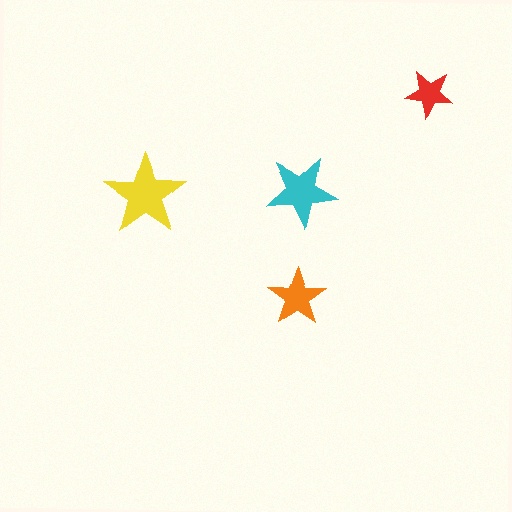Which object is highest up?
The red star is topmost.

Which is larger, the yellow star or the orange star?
The yellow one.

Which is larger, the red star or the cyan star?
The cyan one.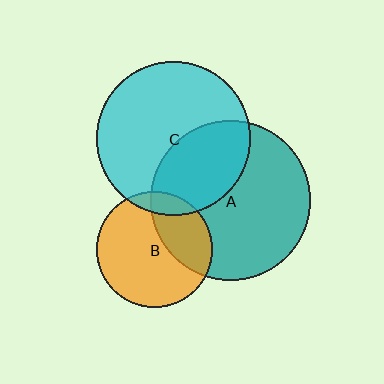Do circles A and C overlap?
Yes.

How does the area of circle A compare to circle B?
Approximately 1.9 times.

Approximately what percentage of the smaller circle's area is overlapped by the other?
Approximately 35%.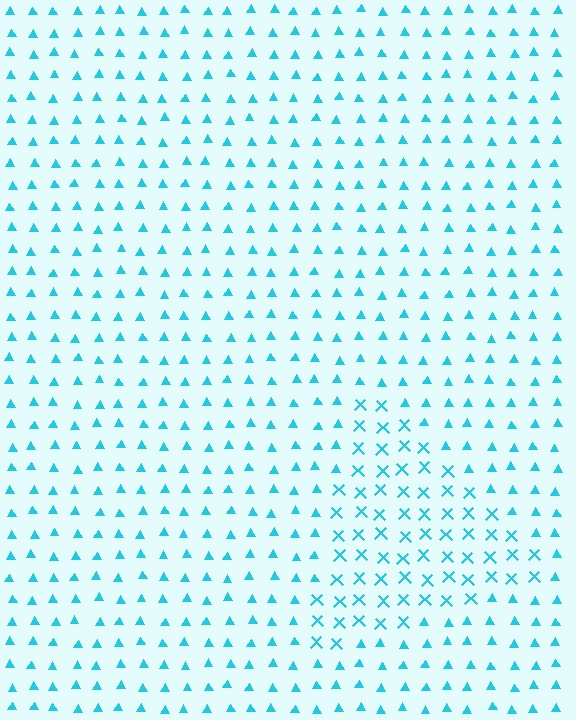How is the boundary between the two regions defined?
The boundary is defined by a change in element shape: X marks inside vs. triangles outside. All elements share the same color and spacing.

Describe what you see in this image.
The image is filled with small cyan elements arranged in a uniform grid. A triangle-shaped region contains X marks, while the surrounding area contains triangles. The boundary is defined purely by the change in element shape.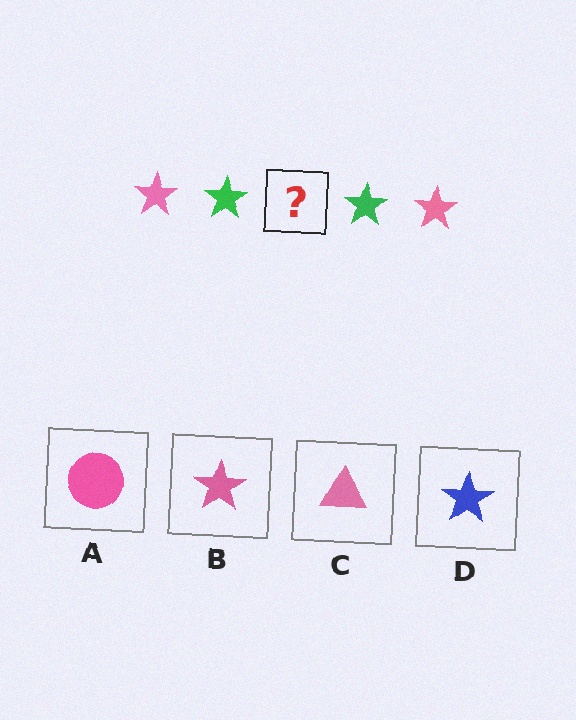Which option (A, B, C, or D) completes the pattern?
B.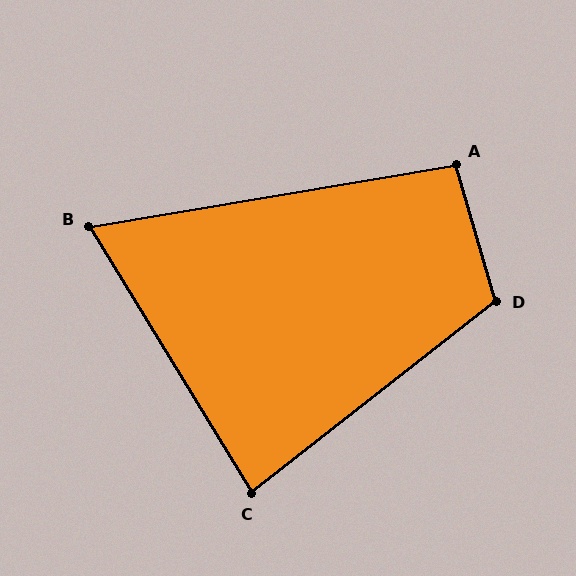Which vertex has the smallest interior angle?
B, at approximately 68 degrees.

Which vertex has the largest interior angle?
D, at approximately 112 degrees.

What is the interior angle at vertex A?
Approximately 97 degrees (obtuse).